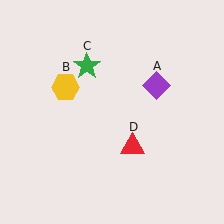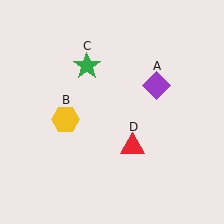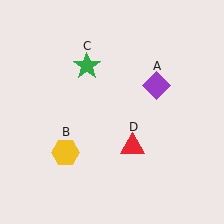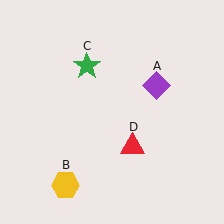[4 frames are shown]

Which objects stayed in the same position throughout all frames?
Purple diamond (object A) and green star (object C) and red triangle (object D) remained stationary.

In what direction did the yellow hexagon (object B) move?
The yellow hexagon (object B) moved down.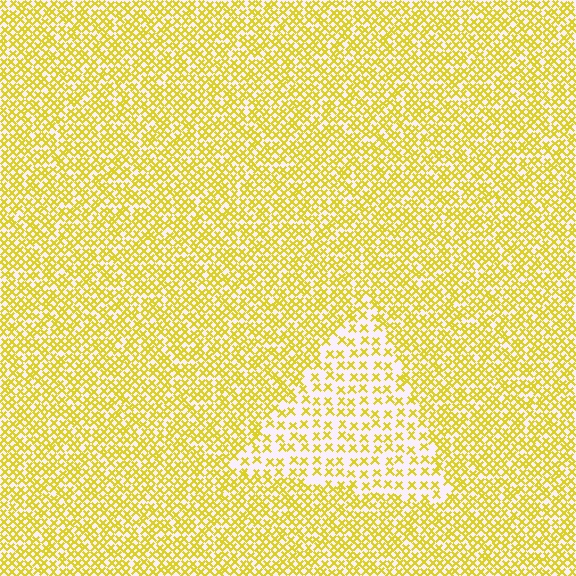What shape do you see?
I see a triangle.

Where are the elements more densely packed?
The elements are more densely packed outside the triangle boundary.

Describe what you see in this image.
The image contains small yellow elements arranged at two different densities. A triangle-shaped region is visible where the elements are less densely packed than the surrounding area.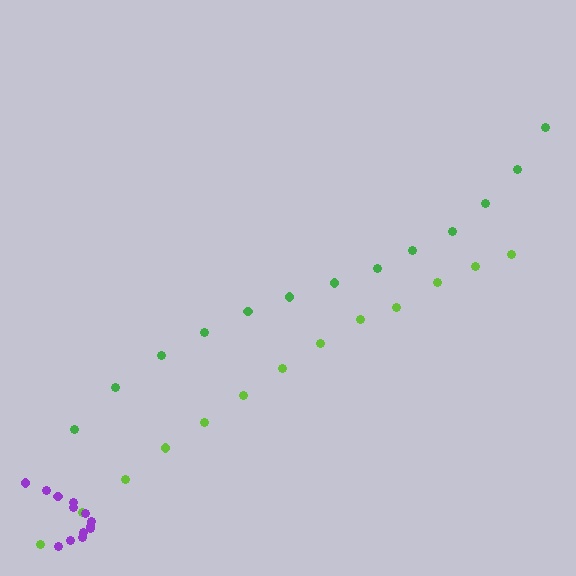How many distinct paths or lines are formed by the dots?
There are 3 distinct paths.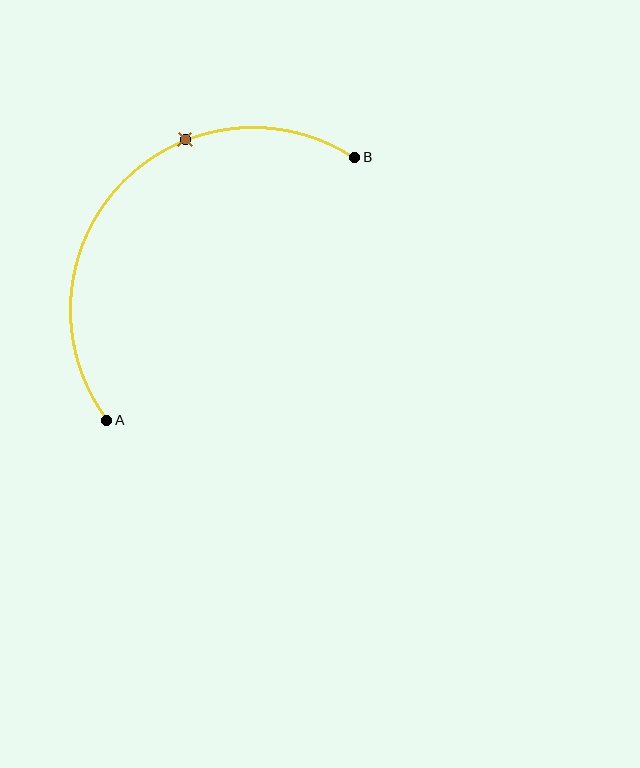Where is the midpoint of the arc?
The arc midpoint is the point on the curve farthest from the straight line joining A and B. It sits above and to the left of that line.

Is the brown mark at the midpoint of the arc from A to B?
No. The brown mark lies on the arc but is closer to endpoint B. The arc midpoint would be at the point on the curve equidistant along the arc from both A and B.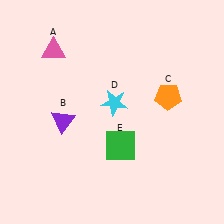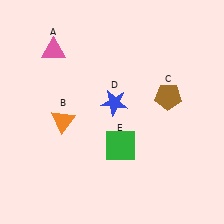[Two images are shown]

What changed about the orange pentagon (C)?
In Image 1, C is orange. In Image 2, it changed to brown.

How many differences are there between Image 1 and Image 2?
There are 3 differences between the two images.